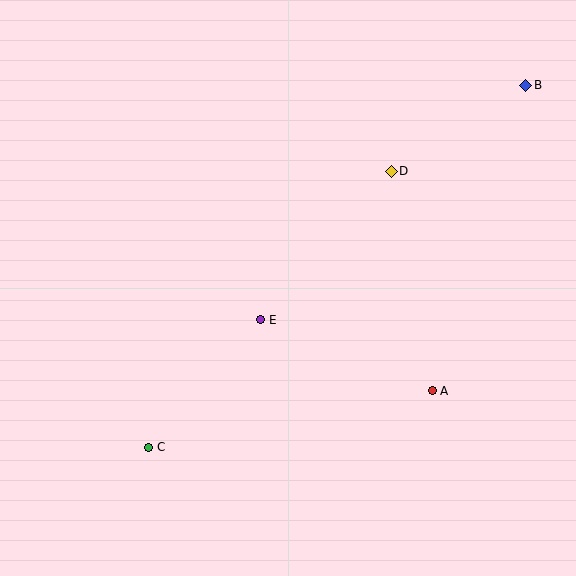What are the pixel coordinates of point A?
Point A is at (432, 391).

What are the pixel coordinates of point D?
Point D is at (391, 171).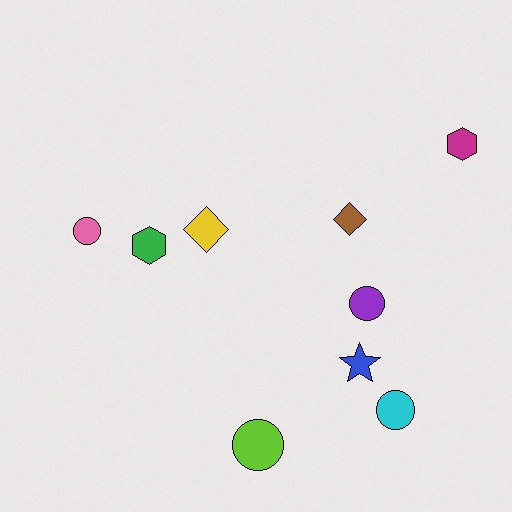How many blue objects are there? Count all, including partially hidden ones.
There is 1 blue object.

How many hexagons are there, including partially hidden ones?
There are 2 hexagons.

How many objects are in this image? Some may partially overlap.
There are 9 objects.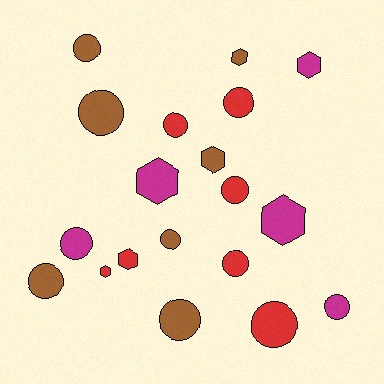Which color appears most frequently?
Brown, with 7 objects.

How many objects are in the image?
There are 19 objects.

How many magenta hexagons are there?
There are 3 magenta hexagons.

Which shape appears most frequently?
Circle, with 12 objects.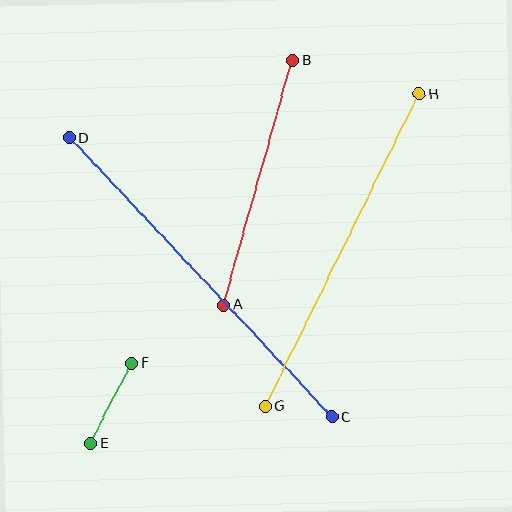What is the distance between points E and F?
The distance is approximately 90 pixels.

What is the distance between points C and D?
The distance is approximately 383 pixels.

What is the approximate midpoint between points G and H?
The midpoint is at approximately (342, 250) pixels.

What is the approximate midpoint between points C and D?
The midpoint is at approximately (201, 277) pixels.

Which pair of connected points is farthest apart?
Points C and D are farthest apart.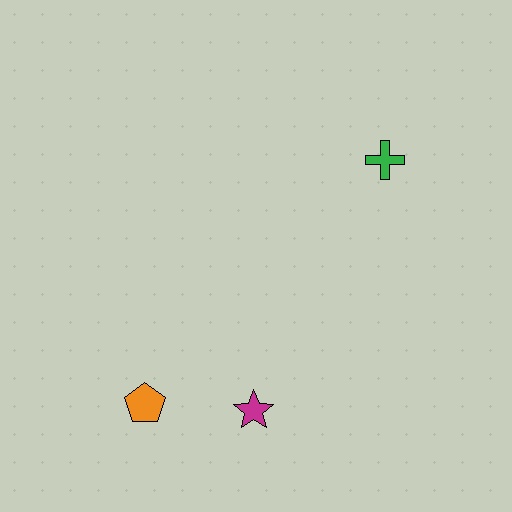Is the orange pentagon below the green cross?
Yes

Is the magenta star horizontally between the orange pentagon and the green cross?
Yes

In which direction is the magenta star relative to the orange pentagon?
The magenta star is to the right of the orange pentagon.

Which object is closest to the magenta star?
The orange pentagon is closest to the magenta star.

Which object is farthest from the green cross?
The orange pentagon is farthest from the green cross.